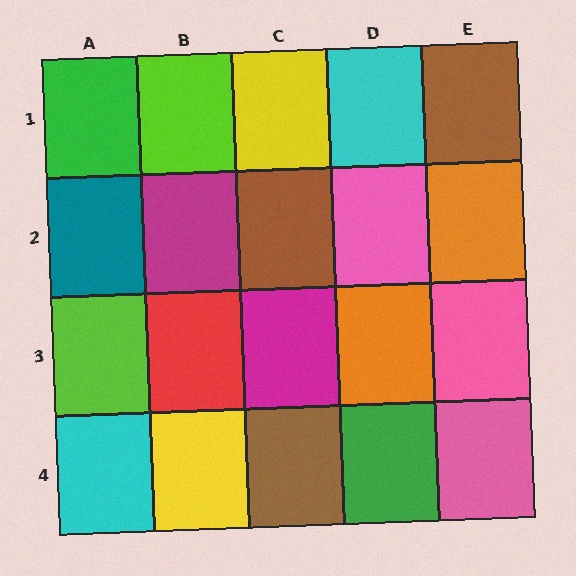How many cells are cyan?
2 cells are cyan.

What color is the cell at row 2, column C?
Brown.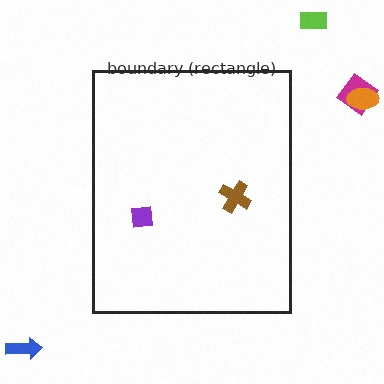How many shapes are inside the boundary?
2 inside, 4 outside.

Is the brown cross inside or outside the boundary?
Inside.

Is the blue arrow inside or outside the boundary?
Outside.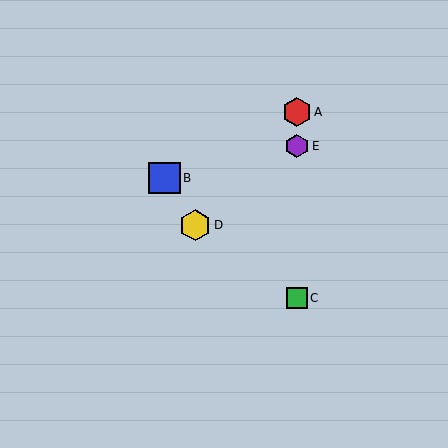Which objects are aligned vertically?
Objects A, C, E are aligned vertically.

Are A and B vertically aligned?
No, A is at x≈297 and B is at x≈164.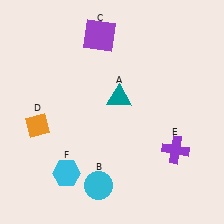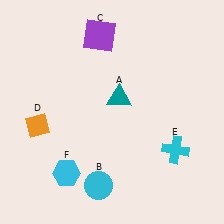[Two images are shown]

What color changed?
The cross (E) changed from purple in Image 1 to cyan in Image 2.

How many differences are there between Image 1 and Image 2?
There is 1 difference between the two images.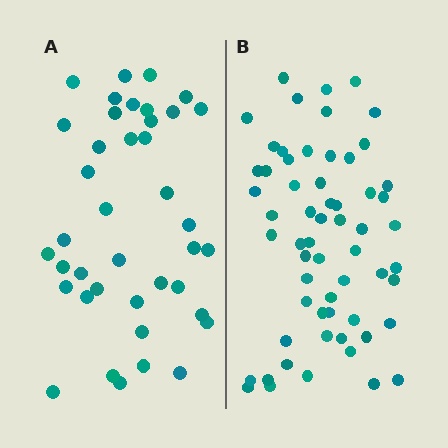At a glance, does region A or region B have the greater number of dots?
Region B (the right region) has more dots.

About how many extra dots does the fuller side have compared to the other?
Region B has approximately 20 more dots than region A.